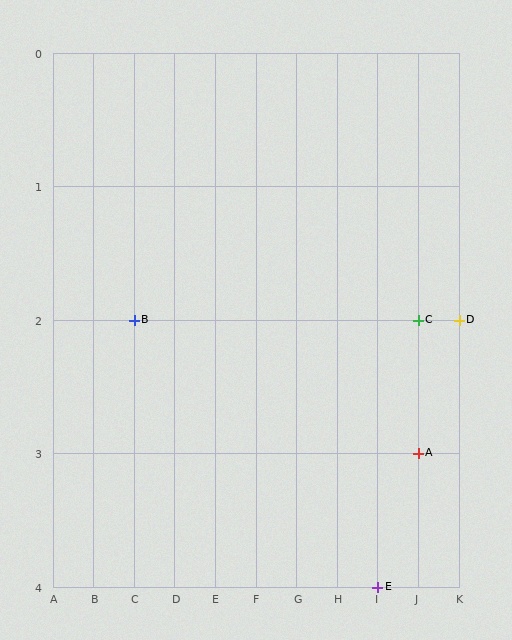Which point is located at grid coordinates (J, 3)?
Point A is at (J, 3).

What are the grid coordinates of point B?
Point B is at grid coordinates (C, 2).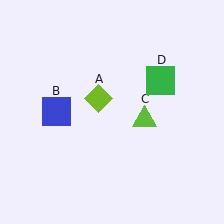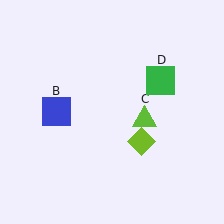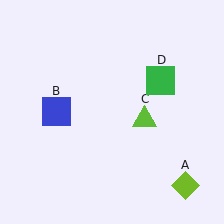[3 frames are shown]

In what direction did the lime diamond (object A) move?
The lime diamond (object A) moved down and to the right.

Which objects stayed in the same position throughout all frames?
Blue square (object B) and lime triangle (object C) and green square (object D) remained stationary.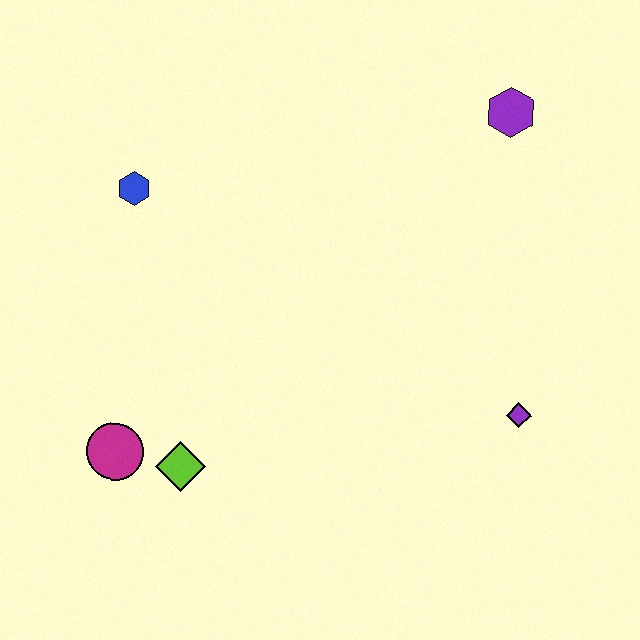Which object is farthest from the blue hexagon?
The purple diamond is farthest from the blue hexagon.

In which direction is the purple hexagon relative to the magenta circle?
The purple hexagon is to the right of the magenta circle.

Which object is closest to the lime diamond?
The magenta circle is closest to the lime diamond.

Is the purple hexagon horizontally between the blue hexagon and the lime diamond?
No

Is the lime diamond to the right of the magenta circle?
Yes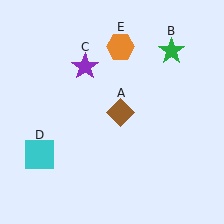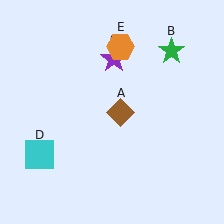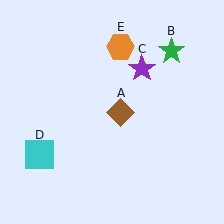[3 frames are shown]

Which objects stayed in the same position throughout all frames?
Brown diamond (object A) and green star (object B) and cyan square (object D) and orange hexagon (object E) remained stationary.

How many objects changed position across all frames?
1 object changed position: purple star (object C).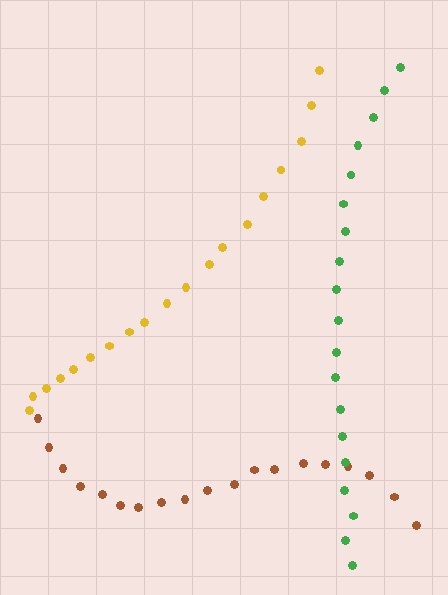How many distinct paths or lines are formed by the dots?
There are 3 distinct paths.